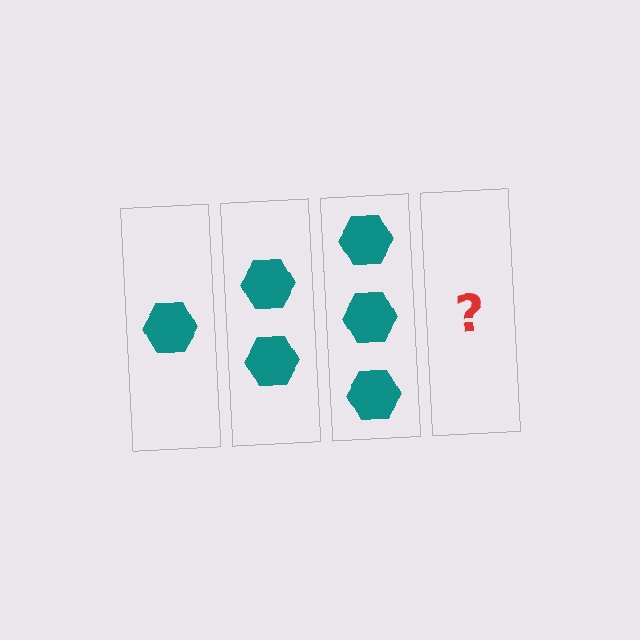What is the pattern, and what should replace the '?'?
The pattern is that each step adds one more hexagon. The '?' should be 4 hexagons.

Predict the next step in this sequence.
The next step is 4 hexagons.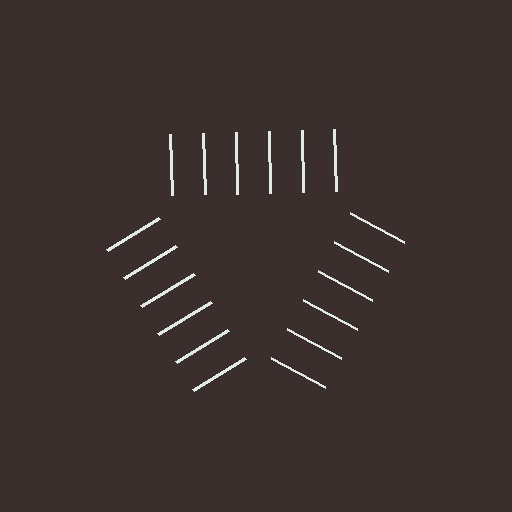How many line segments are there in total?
18 — 6 along each of the 3 edges.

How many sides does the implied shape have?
3 sides — the line-ends trace a triangle.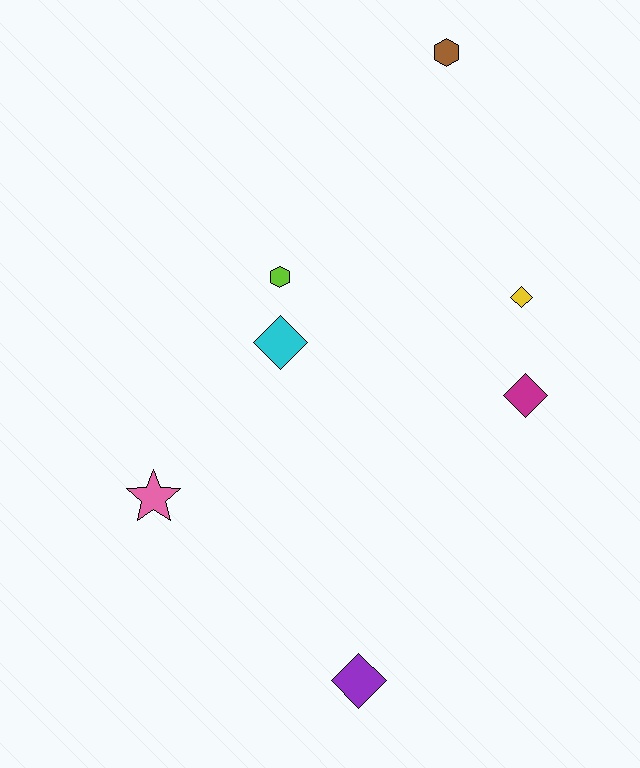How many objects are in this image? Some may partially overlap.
There are 7 objects.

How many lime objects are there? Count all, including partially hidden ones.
There is 1 lime object.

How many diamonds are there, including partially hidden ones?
There are 4 diamonds.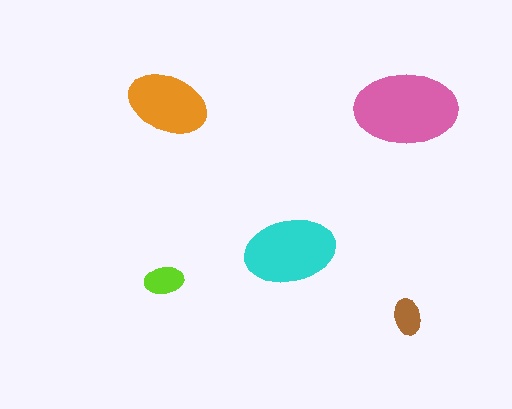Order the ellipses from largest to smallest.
the pink one, the cyan one, the orange one, the lime one, the brown one.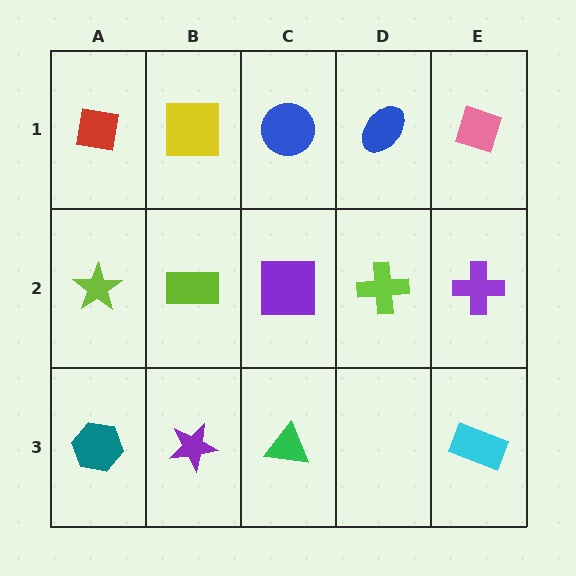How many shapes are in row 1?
5 shapes.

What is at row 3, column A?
A teal hexagon.